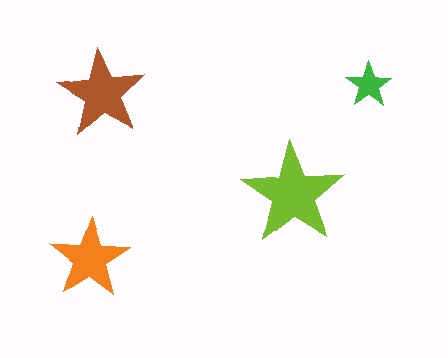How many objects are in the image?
There are 4 objects in the image.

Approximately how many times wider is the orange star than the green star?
About 1.5 times wider.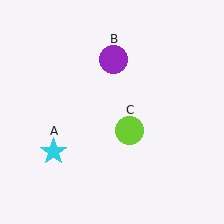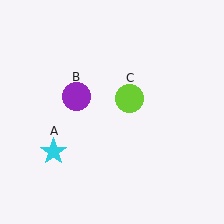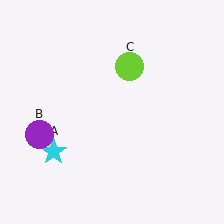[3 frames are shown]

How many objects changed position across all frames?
2 objects changed position: purple circle (object B), lime circle (object C).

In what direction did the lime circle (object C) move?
The lime circle (object C) moved up.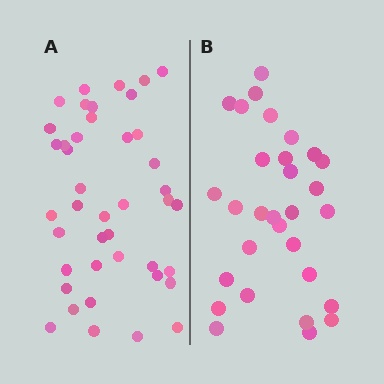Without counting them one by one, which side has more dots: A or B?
Region A (the left region) has more dots.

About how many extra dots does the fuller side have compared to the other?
Region A has roughly 12 or so more dots than region B.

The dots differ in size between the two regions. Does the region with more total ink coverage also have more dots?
No. Region B has more total ink coverage because its dots are larger, but region A actually contains more individual dots. Total area can be misleading — the number of items is what matters here.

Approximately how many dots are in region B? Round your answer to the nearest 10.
About 30 dots.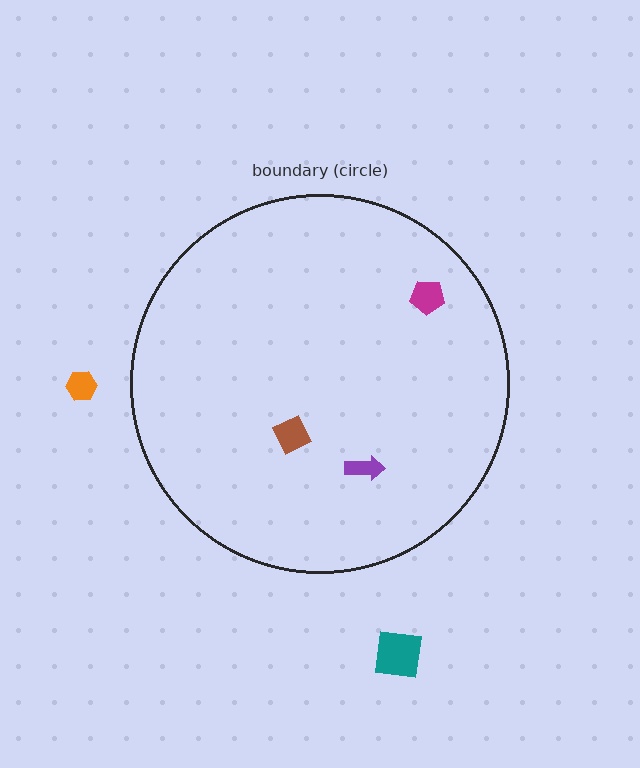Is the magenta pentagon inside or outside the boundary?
Inside.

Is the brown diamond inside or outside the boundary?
Inside.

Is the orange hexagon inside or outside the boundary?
Outside.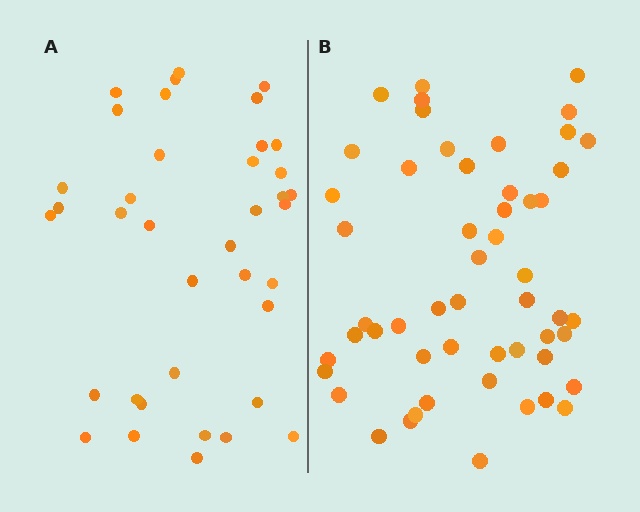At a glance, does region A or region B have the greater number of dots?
Region B (the right region) has more dots.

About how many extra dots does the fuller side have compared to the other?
Region B has approximately 15 more dots than region A.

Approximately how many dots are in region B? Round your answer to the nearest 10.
About 50 dots. (The exact count is 53, which rounds to 50.)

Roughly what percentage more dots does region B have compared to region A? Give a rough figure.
About 40% more.